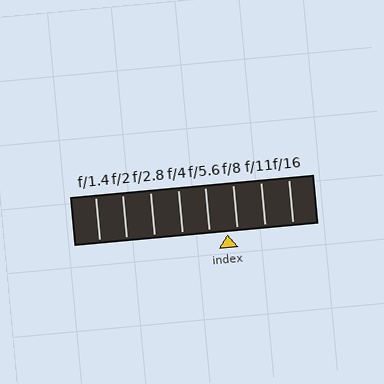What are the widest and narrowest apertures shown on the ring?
The widest aperture shown is f/1.4 and the narrowest is f/16.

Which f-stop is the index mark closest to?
The index mark is closest to f/8.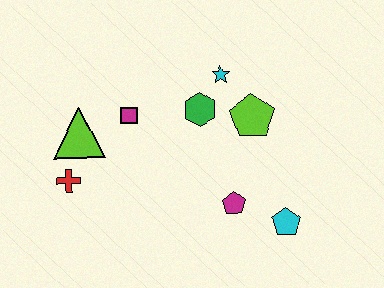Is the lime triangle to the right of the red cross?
Yes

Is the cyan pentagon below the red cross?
Yes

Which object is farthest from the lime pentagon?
The red cross is farthest from the lime pentagon.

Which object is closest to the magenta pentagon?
The cyan pentagon is closest to the magenta pentagon.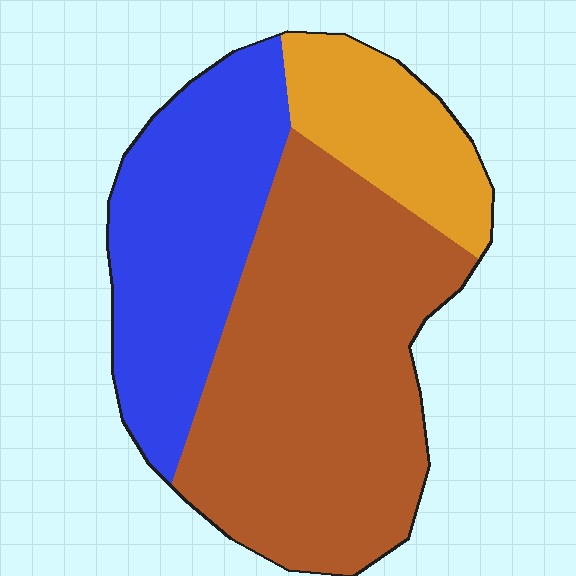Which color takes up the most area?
Brown, at roughly 55%.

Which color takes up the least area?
Orange, at roughly 15%.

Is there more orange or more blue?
Blue.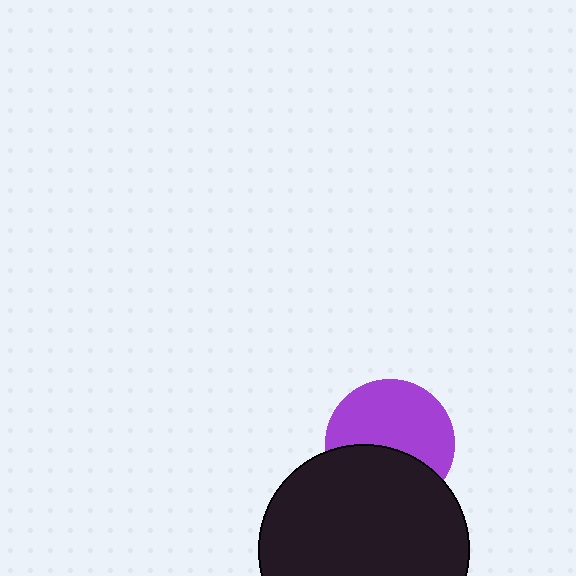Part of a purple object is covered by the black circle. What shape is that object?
It is a circle.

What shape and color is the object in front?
The object in front is a black circle.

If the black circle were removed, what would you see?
You would see the complete purple circle.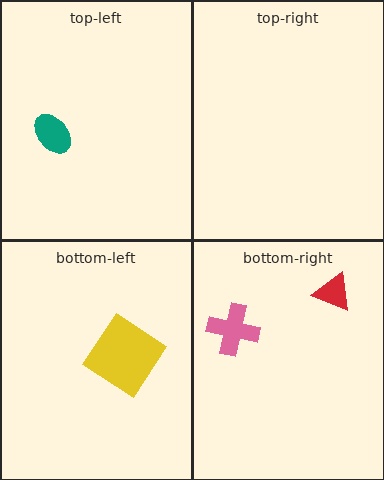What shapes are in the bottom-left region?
The yellow diamond.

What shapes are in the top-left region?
The teal ellipse.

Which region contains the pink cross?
The bottom-right region.